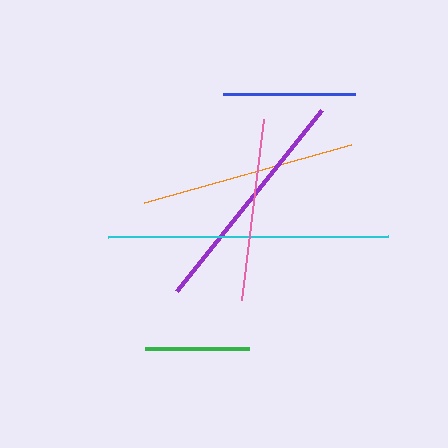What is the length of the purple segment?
The purple segment is approximately 232 pixels long.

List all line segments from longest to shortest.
From longest to shortest: cyan, purple, orange, pink, blue, green.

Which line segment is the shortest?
The green line is the shortest at approximately 105 pixels.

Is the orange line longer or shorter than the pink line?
The orange line is longer than the pink line.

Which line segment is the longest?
The cyan line is the longest at approximately 279 pixels.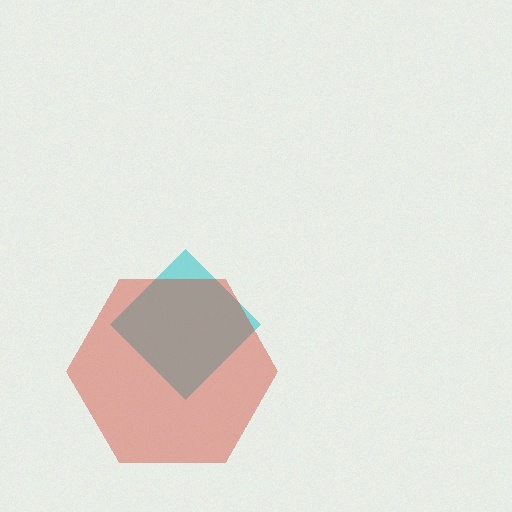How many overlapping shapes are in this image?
There are 2 overlapping shapes in the image.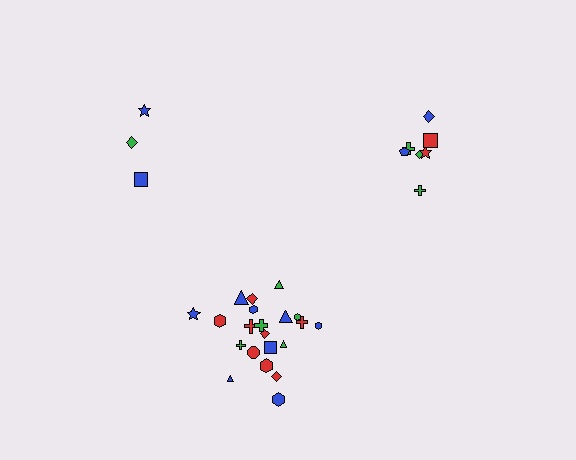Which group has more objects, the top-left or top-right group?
The top-right group.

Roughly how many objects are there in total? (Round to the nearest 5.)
Roughly 30 objects in total.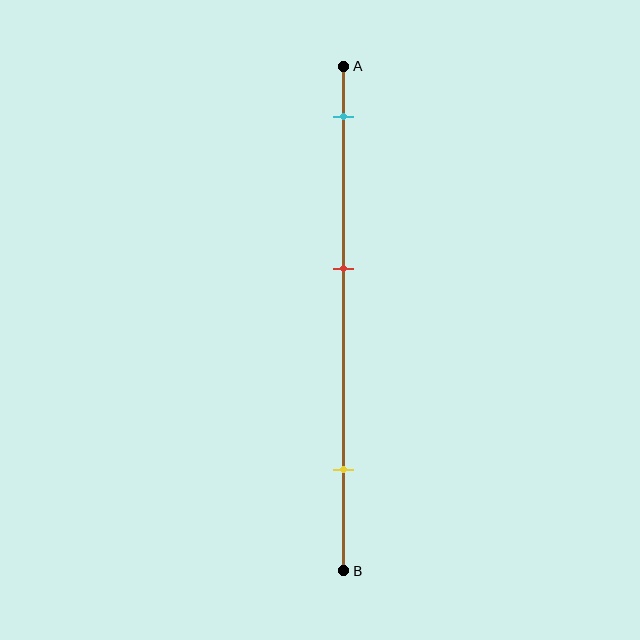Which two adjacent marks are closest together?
The cyan and red marks are the closest adjacent pair.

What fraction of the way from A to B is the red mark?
The red mark is approximately 40% (0.4) of the way from A to B.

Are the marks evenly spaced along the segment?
Yes, the marks are approximately evenly spaced.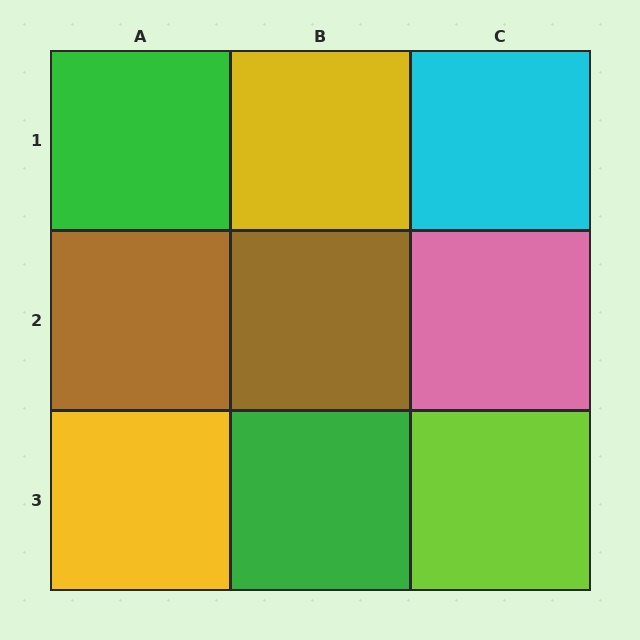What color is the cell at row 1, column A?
Green.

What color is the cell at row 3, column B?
Green.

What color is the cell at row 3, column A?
Yellow.